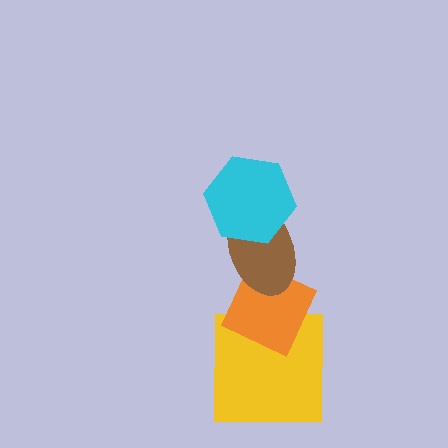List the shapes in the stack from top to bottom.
From top to bottom: the cyan hexagon, the brown ellipse, the orange diamond, the yellow square.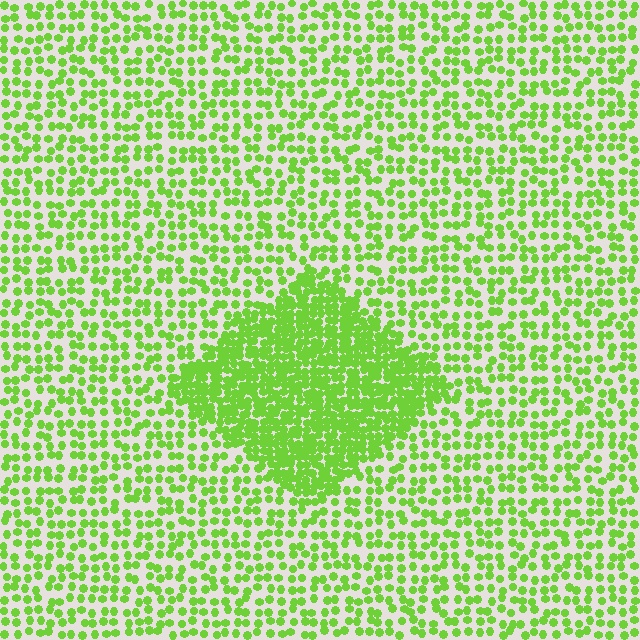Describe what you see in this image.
The image contains small lime elements arranged at two different densities. A diamond-shaped region is visible where the elements are more densely packed than the surrounding area.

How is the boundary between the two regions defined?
The boundary is defined by a change in element density (approximately 2.3x ratio). All elements are the same color, size, and shape.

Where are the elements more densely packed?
The elements are more densely packed inside the diamond boundary.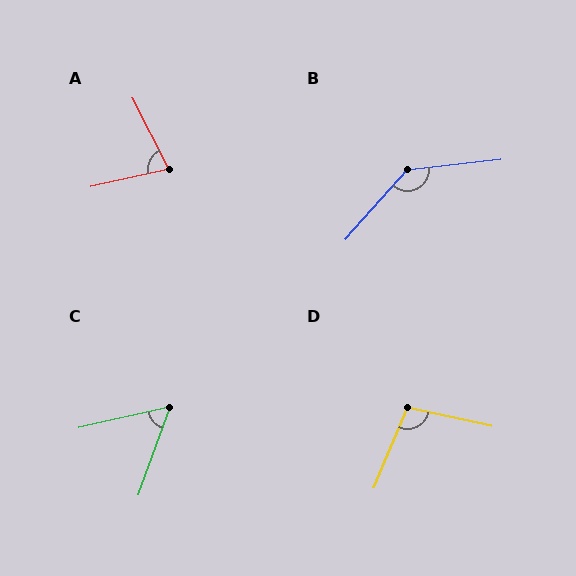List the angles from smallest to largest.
C (58°), A (76°), D (100°), B (138°).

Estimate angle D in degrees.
Approximately 100 degrees.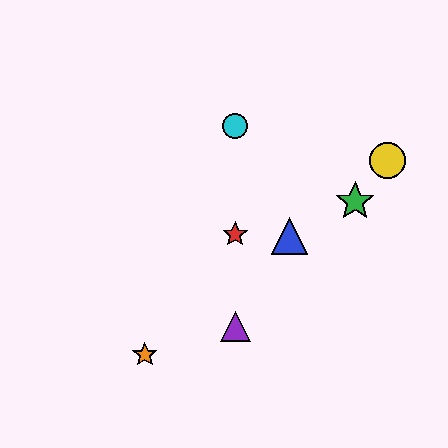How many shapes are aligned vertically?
3 shapes (the red star, the purple triangle, the cyan circle) are aligned vertically.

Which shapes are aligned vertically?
The red star, the purple triangle, the cyan circle are aligned vertically.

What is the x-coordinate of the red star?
The red star is at x≈235.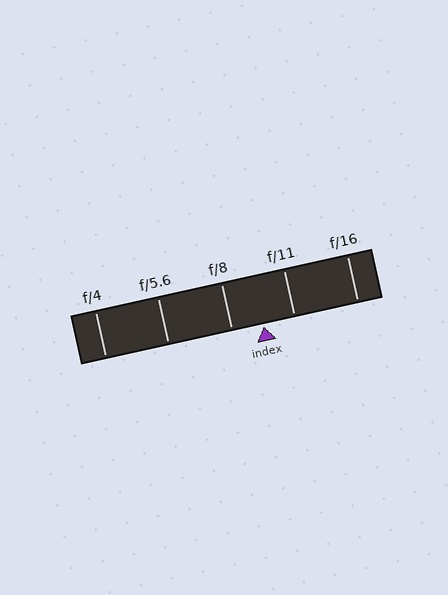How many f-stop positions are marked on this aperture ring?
There are 5 f-stop positions marked.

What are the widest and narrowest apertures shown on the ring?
The widest aperture shown is f/4 and the narrowest is f/16.